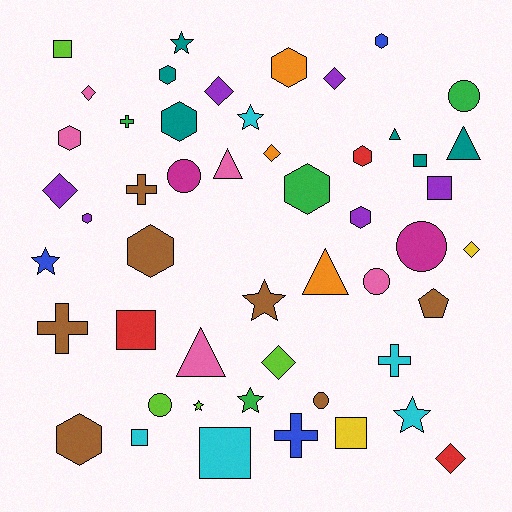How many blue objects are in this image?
There are 3 blue objects.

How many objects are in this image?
There are 50 objects.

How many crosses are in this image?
There are 5 crosses.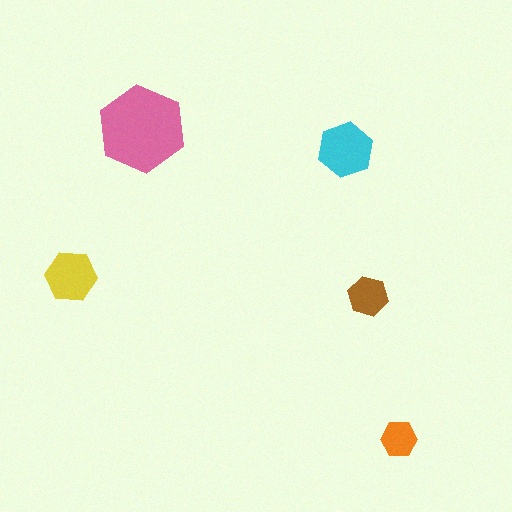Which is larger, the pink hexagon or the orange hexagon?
The pink one.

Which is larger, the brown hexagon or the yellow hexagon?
The yellow one.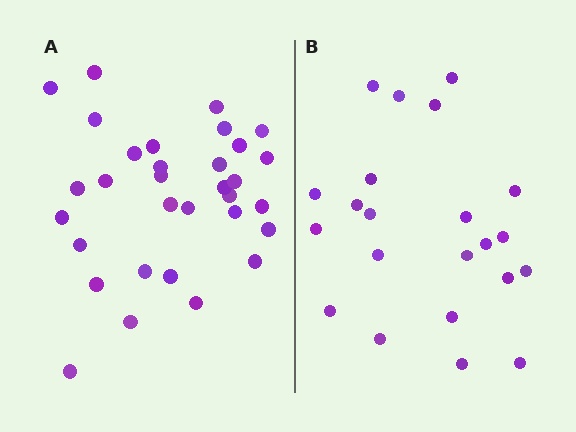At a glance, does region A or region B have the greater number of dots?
Region A (the left region) has more dots.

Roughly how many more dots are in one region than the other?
Region A has roughly 10 or so more dots than region B.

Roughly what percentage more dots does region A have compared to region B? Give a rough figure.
About 45% more.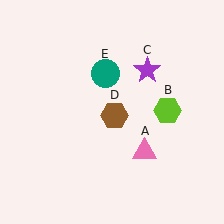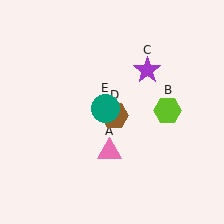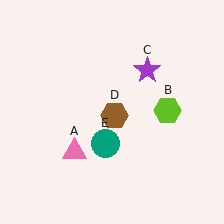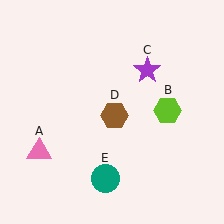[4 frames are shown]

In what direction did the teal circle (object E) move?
The teal circle (object E) moved down.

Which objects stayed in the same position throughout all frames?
Lime hexagon (object B) and purple star (object C) and brown hexagon (object D) remained stationary.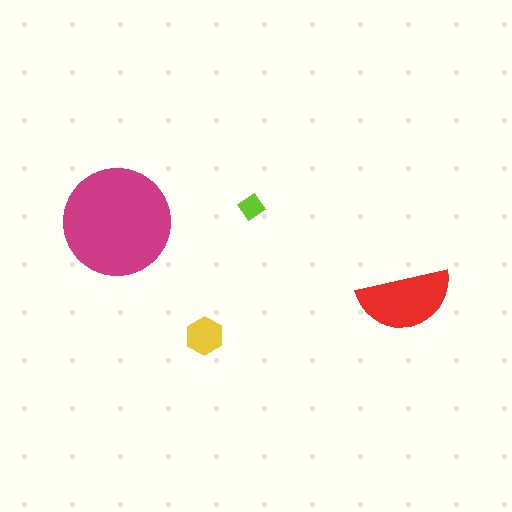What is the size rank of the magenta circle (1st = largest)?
1st.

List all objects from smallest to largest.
The lime diamond, the yellow hexagon, the red semicircle, the magenta circle.